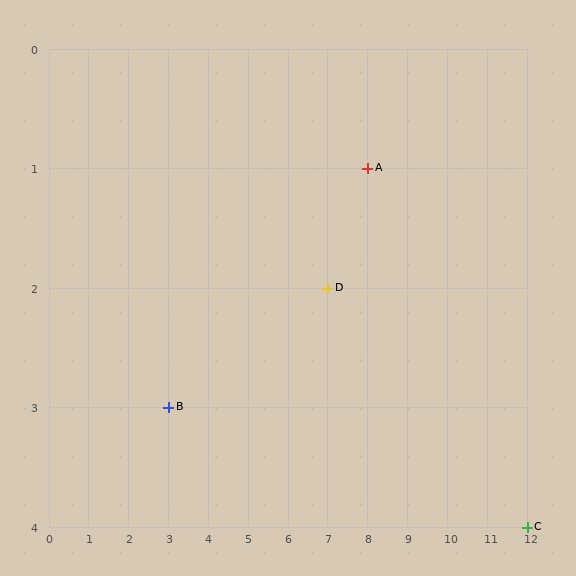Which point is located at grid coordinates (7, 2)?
Point D is at (7, 2).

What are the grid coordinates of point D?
Point D is at grid coordinates (7, 2).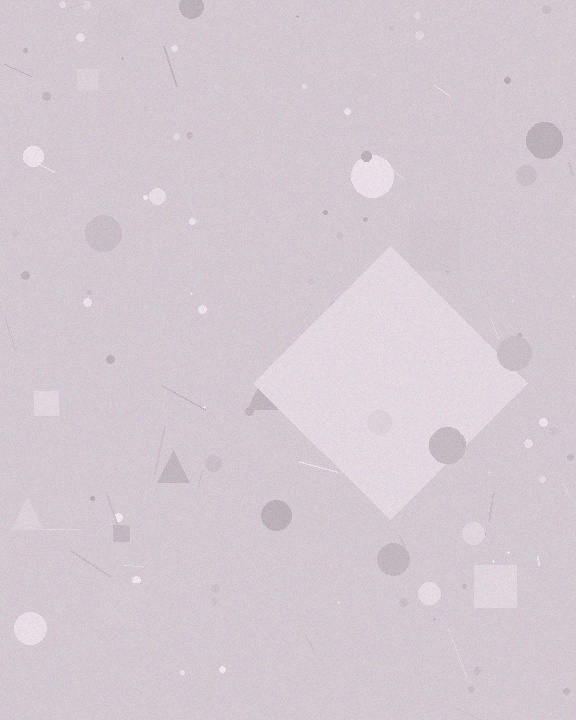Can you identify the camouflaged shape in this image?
The camouflaged shape is a diamond.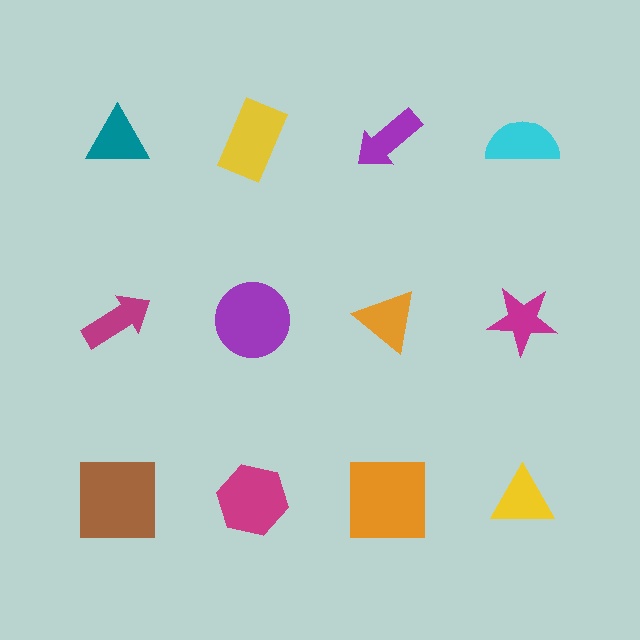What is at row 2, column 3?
An orange triangle.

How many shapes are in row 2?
4 shapes.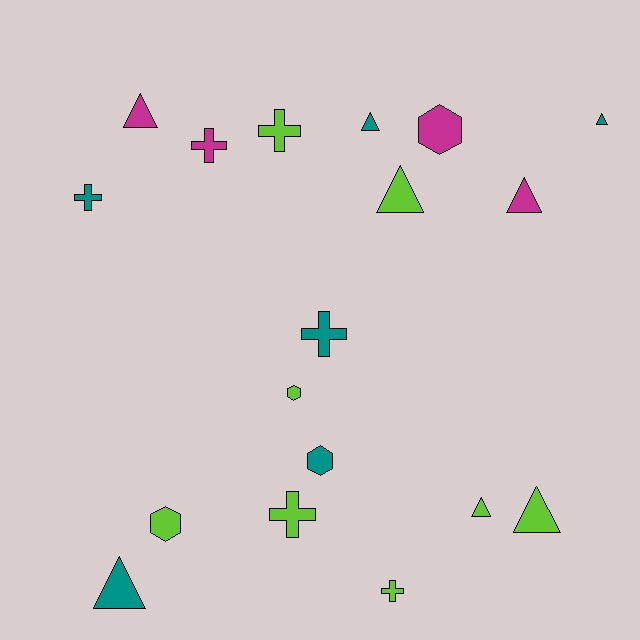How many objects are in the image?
There are 18 objects.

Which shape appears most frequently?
Triangle, with 8 objects.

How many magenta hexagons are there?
There is 1 magenta hexagon.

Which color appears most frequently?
Lime, with 8 objects.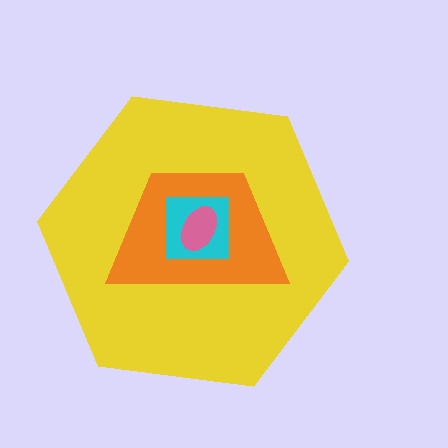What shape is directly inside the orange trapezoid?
The cyan square.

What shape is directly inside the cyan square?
The pink ellipse.